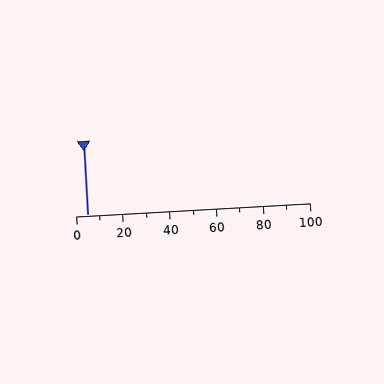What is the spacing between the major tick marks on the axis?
The major ticks are spaced 20 apart.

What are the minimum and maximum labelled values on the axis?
The axis runs from 0 to 100.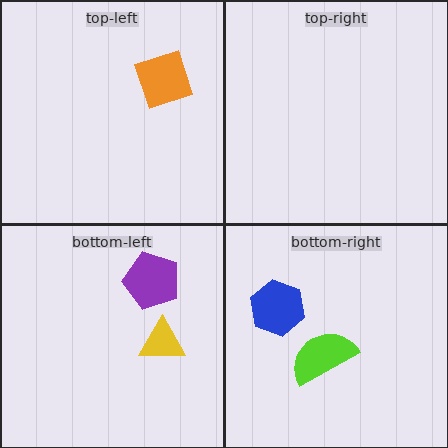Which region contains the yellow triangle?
The bottom-left region.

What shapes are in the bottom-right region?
The lime semicircle, the blue hexagon.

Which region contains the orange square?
The top-left region.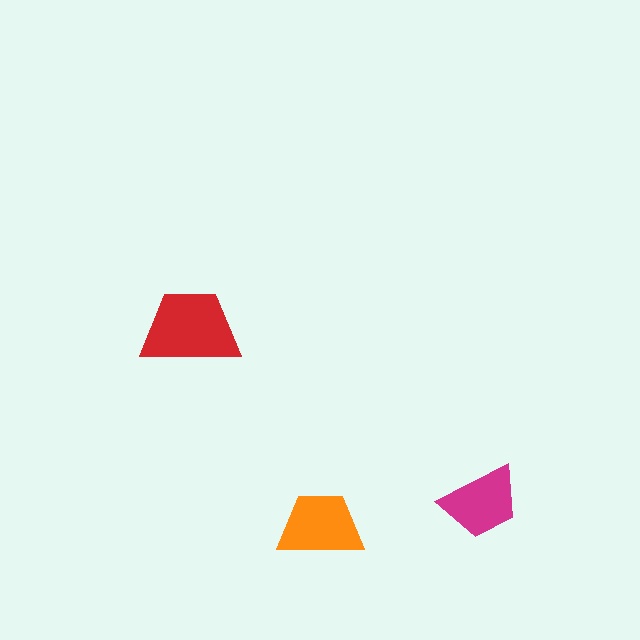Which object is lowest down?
The orange trapezoid is bottommost.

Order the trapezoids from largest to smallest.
the red one, the orange one, the magenta one.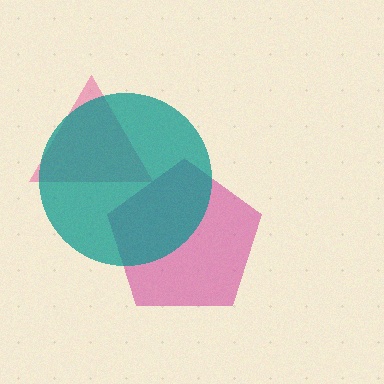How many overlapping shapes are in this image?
There are 3 overlapping shapes in the image.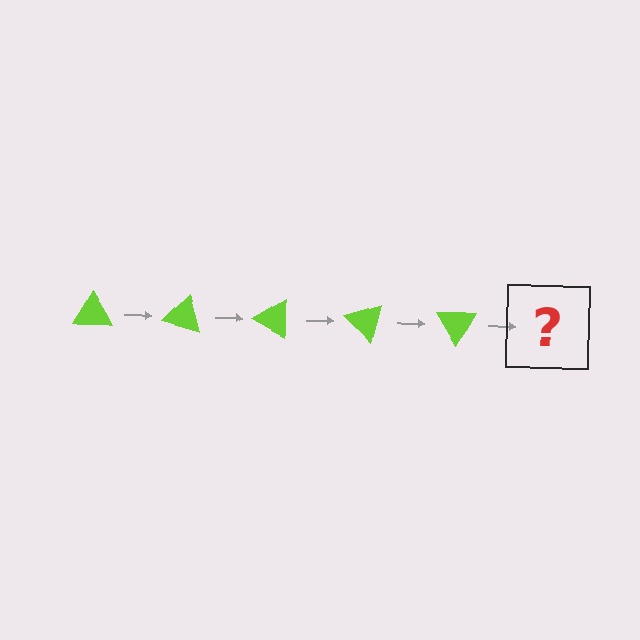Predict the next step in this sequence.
The next step is a lime triangle rotated 75 degrees.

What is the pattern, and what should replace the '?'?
The pattern is that the triangle rotates 15 degrees each step. The '?' should be a lime triangle rotated 75 degrees.